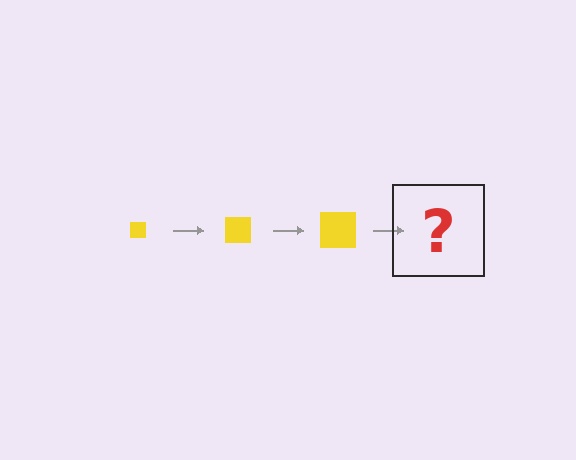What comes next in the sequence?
The next element should be a yellow square, larger than the previous one.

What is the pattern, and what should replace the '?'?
The pattern is that the square gets progressively larger each step. The '?' should be a yellow square, larger than the previous one.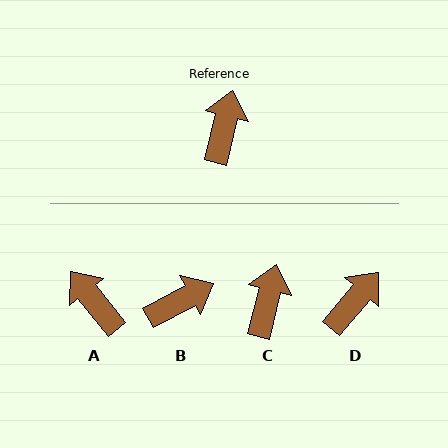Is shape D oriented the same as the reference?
No, it is off by about 27 degrees.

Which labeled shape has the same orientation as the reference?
C.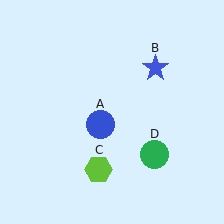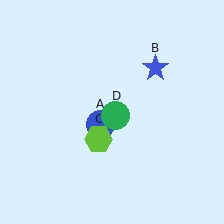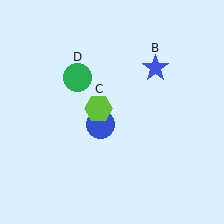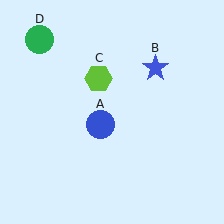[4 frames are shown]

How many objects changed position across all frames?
2 objects changed position: lime hexagon (object C), green circle (object D).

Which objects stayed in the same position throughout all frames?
Blue circle (object A) and blue star (object B) remained stationary.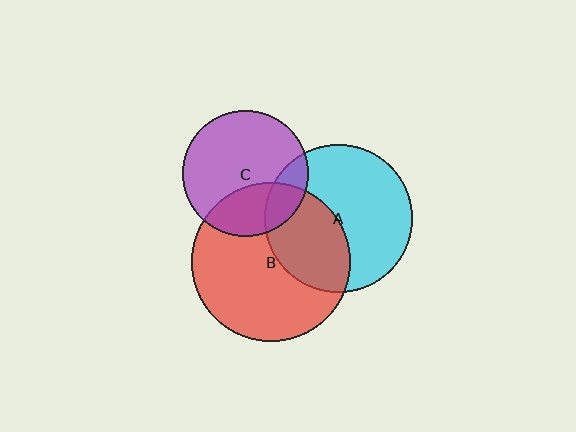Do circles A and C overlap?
Yes.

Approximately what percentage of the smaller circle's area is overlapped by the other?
Approximately 15%.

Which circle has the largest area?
Circle B (red).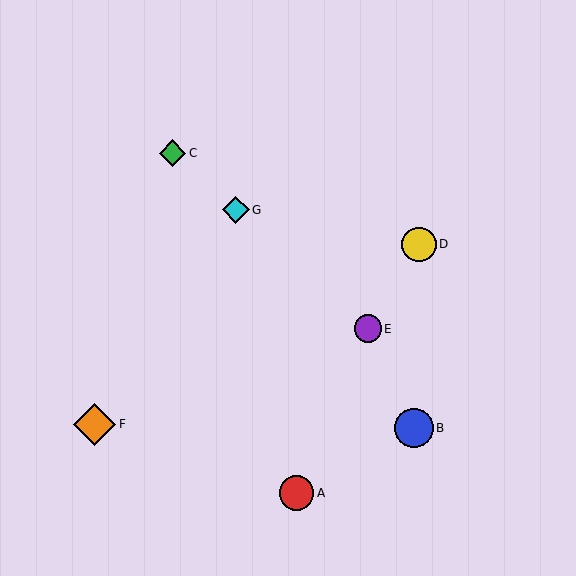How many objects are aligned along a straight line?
3 objects (C, E, G) are aligned along a straight line.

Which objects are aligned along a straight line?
Objects C, E, G are aligned along a straight line.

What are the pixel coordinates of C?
Object C is at (173, 153).